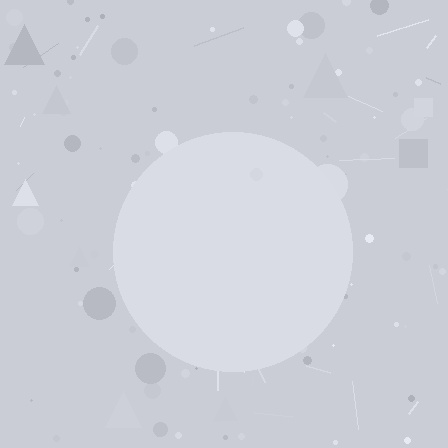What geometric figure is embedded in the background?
A circle is embedded in the background.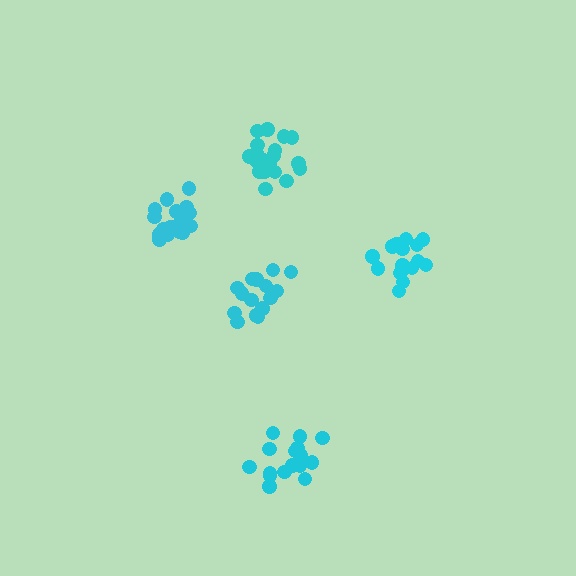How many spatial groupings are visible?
There are 5 spatial groupings.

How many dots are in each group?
Group 1: 17 dots, Group 2: 19 dots, Group 3: 16 dots, Group 4: 19 dots, Group 5: 15 dots (86 total).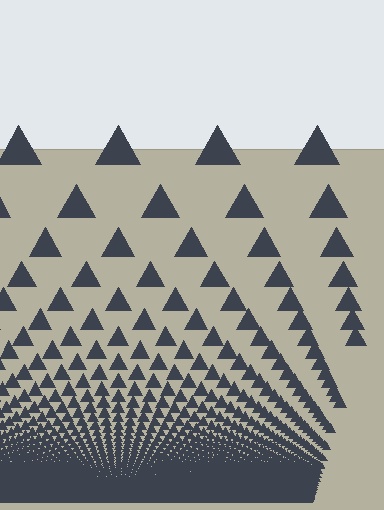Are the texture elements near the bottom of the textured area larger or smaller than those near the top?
Smaller. The gradient is inverted — elements near the bottom are smaller and denser.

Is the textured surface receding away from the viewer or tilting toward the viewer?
The surface appears to tilt toward the viewer. Texture elements get larger and sparser toward the top.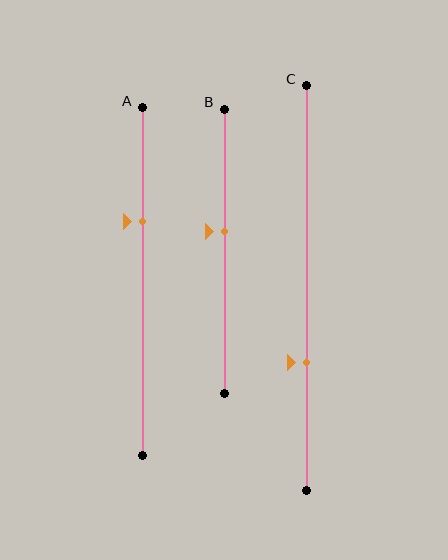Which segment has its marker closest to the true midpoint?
Segment B has its marker closest to the true midpoint.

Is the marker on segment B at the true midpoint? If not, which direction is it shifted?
No, the marker on segment B is shifted upward by about 7% of the segment length.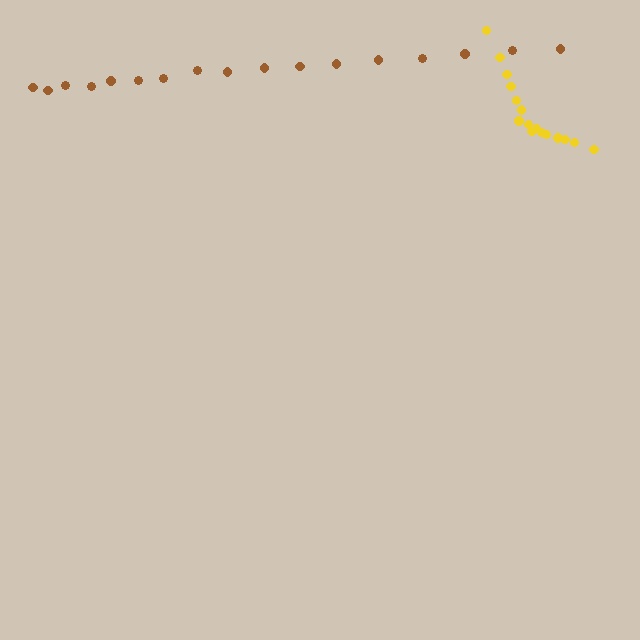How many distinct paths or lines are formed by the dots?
There are 2 distinct paths.